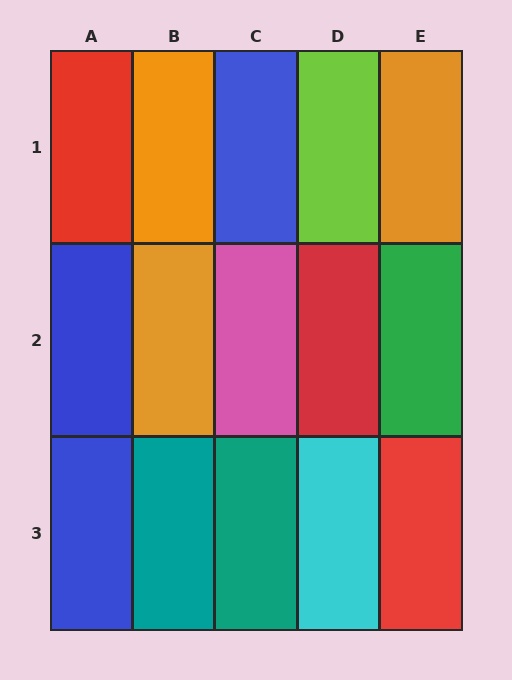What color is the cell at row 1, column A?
Red.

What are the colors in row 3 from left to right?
Blue, teal, teal, cyan, red.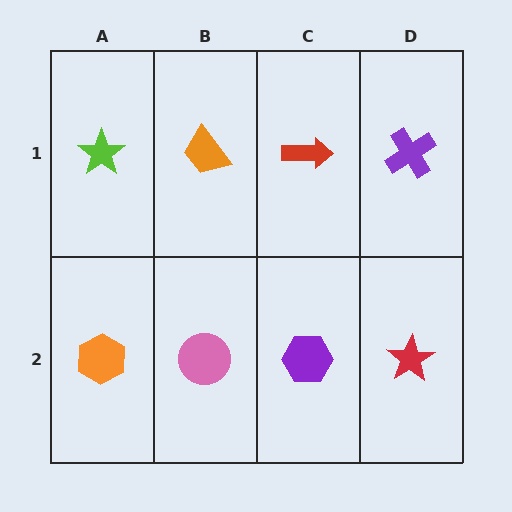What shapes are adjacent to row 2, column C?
A red arrow (row 1, column C), a pink circle (row 2, column B), a red star (row 2, column D).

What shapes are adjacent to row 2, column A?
A lime star (row 1, column A), a pink circle (row 2, column B).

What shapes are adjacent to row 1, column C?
A purple hexagon (row 2, column C), an orange trapezoid (row 1, column B), a purple cross (row 1, column D).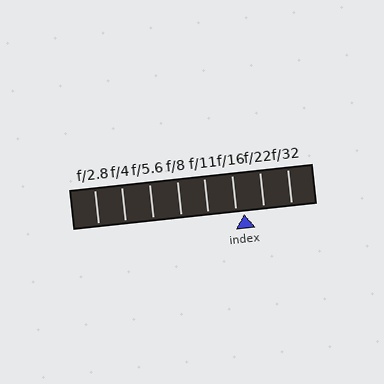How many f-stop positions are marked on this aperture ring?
There are 8 f-stop positions marked.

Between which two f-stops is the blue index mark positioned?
The index mark is between f/16 and f/22.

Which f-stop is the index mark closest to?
The index mark is closest to f/16.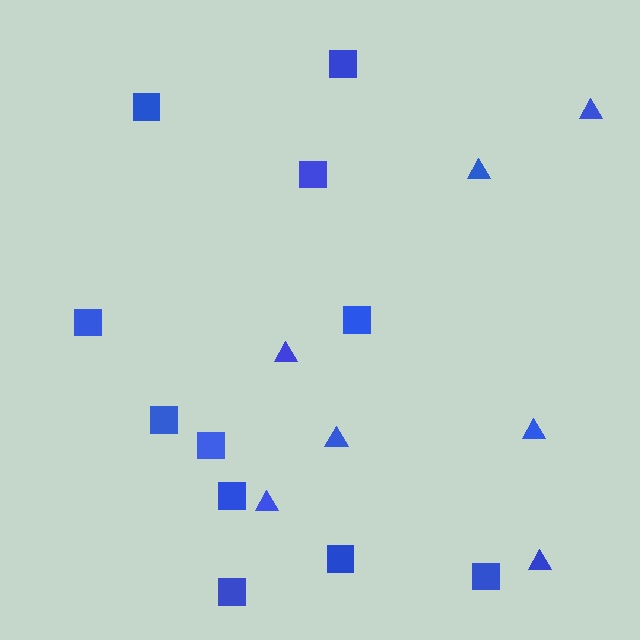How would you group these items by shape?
There are 2 groups: one group of squares (11) and one group of triangles (7).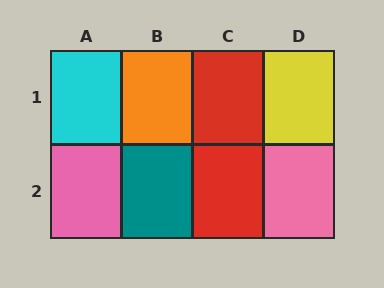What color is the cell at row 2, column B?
Teal.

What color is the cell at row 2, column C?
Red.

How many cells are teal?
1 cell is teal.